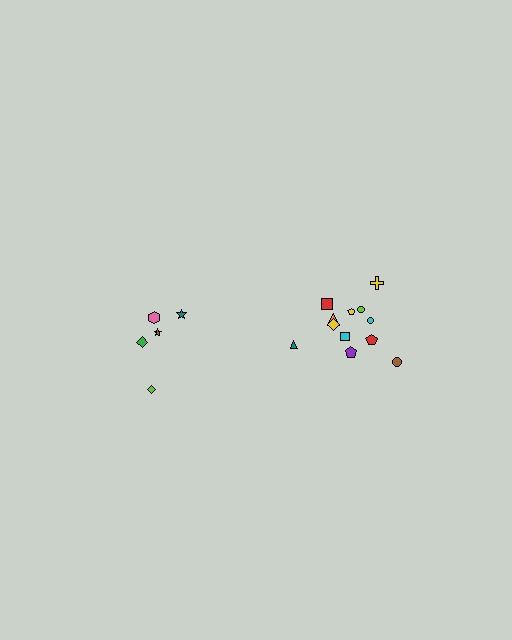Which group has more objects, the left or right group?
The right group.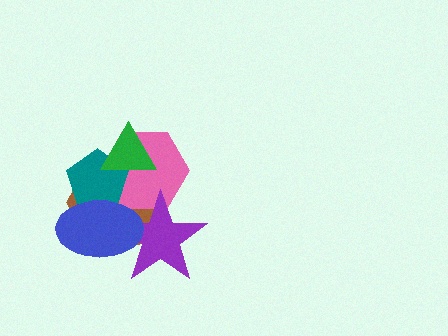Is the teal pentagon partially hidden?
Yes, it is partially covered by another shape.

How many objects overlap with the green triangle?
3 objects overlap with the green triangle.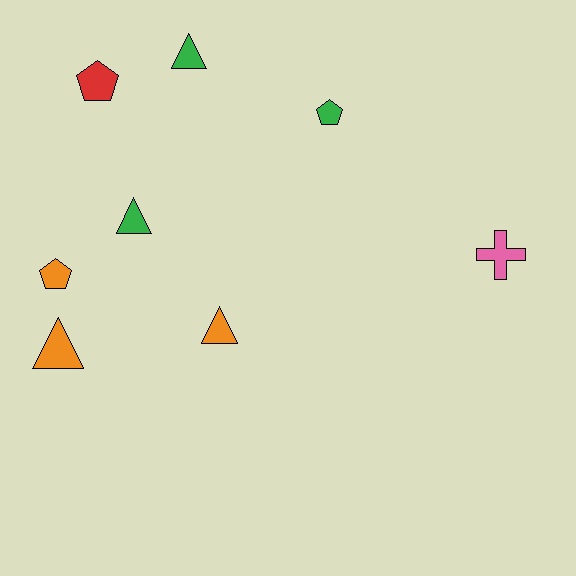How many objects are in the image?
There are 8 objects.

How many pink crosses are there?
There is 1 pink cross.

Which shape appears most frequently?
Triangle, with 4 objects.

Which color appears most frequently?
Orange, with 3 objects.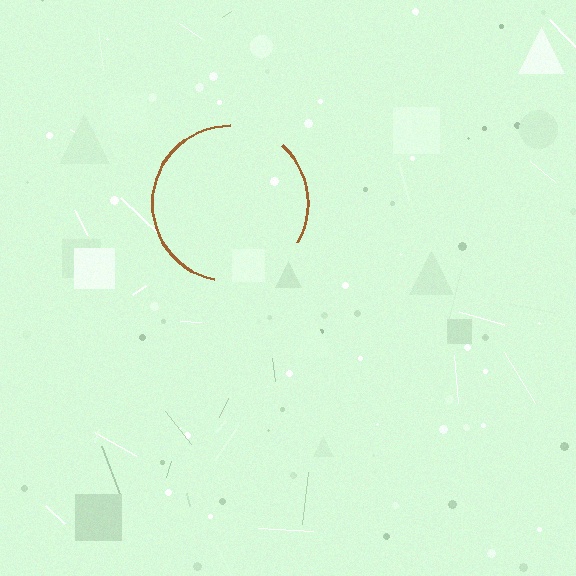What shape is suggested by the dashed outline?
The dashed outline suggests a circle.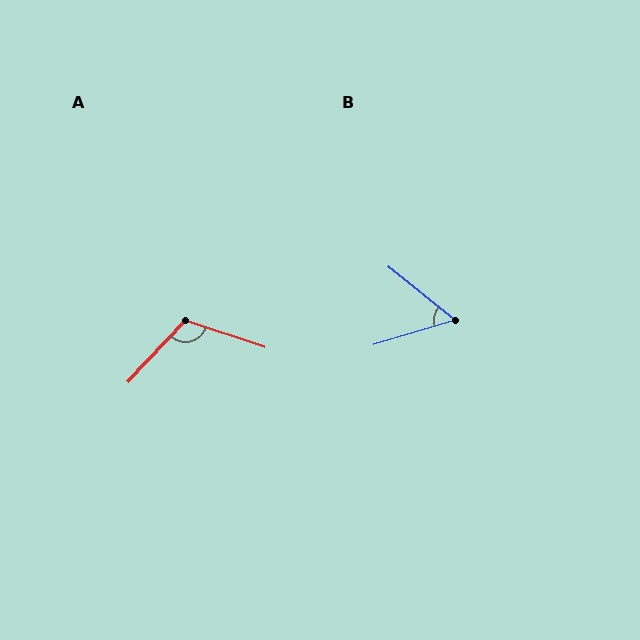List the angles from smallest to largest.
B (56°), A (115°).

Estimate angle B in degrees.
Approximately 56 degrees.